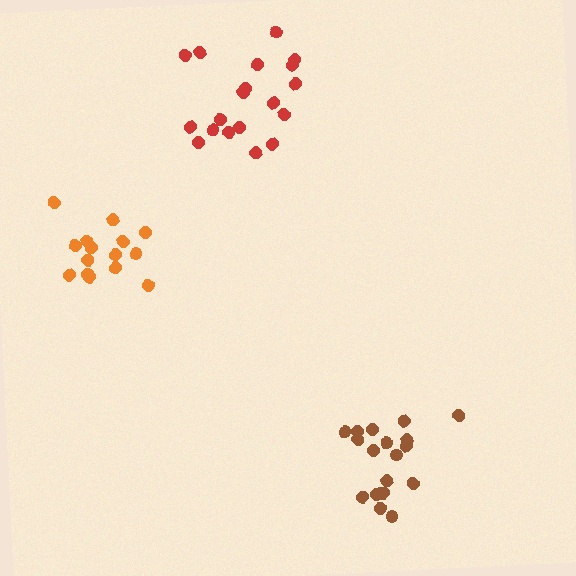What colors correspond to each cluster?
The clusters are colored: red, orange, brown.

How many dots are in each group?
Group 1: 19 dots, Group 2: 15 dots, Group 3: 19 dots (53 total).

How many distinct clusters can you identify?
There are 3 distinct clusters.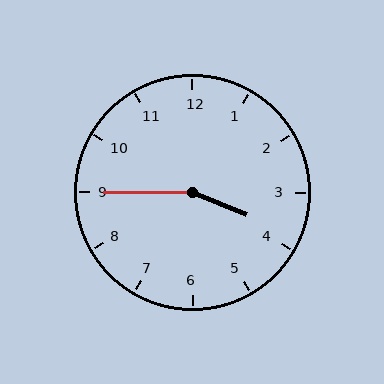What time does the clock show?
3:45.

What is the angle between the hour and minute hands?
Approximately 158 degrees.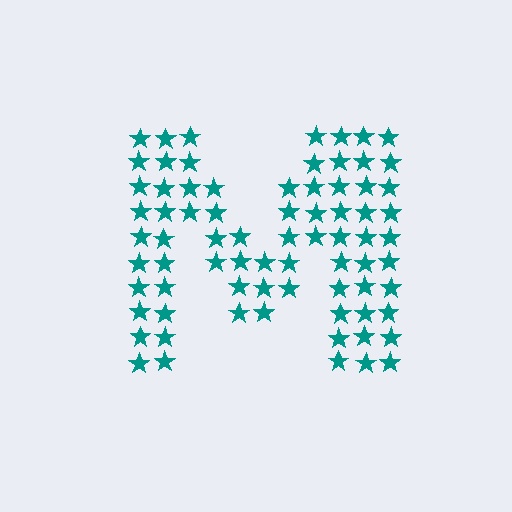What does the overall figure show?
The overall figure shows the letter M.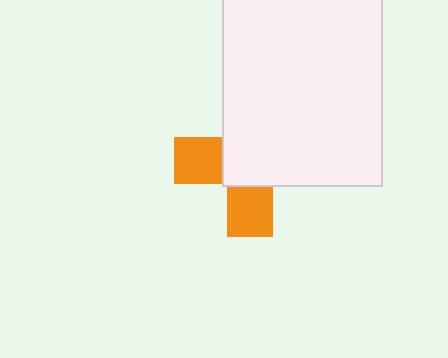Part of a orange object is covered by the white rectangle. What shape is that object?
It is a cross.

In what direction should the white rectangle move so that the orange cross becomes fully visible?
The white rectangle should move toward the upper-right. That is the shortest direction to clear the overlap and leave the orange cross fully visible.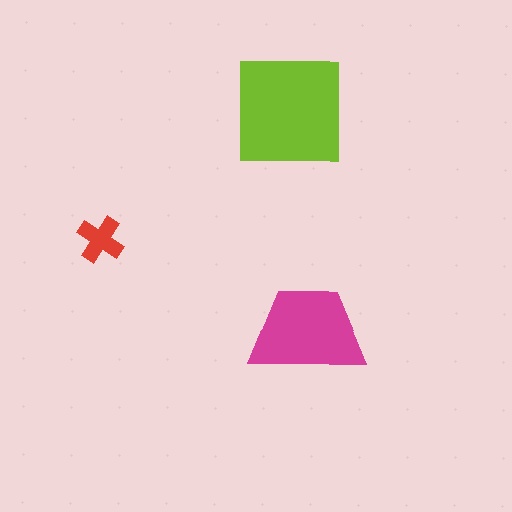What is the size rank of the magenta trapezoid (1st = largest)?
2nd.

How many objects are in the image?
There are 3 objects in the image.